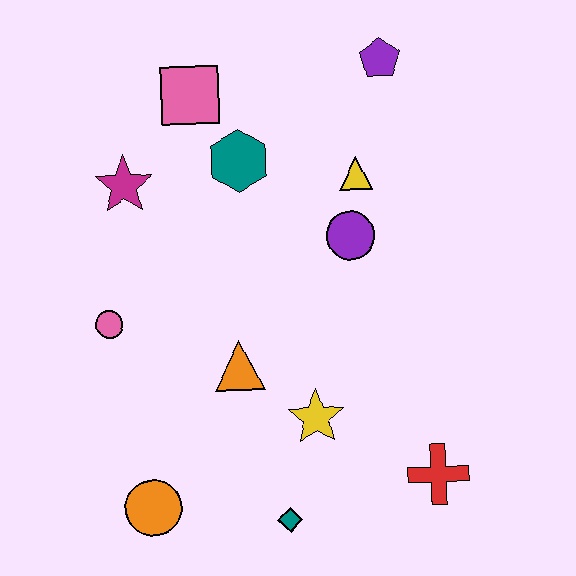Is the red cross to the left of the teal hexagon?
No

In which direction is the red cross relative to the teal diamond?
The red cross is to the right of the teal diamond.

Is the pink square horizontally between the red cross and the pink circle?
Yes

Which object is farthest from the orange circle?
The purple pentagon is farthest from the orange circle.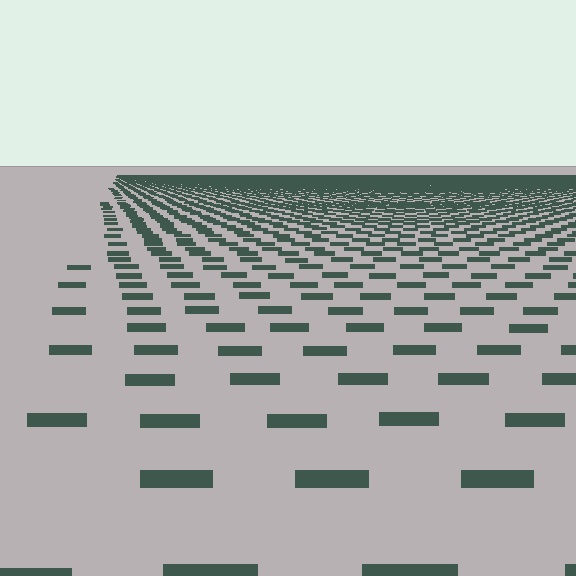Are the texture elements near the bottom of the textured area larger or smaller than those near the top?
Larger. Near the bottom, elements are closer to the viewer and appear at a bigger on-screen size.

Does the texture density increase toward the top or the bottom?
Density increases toward the top.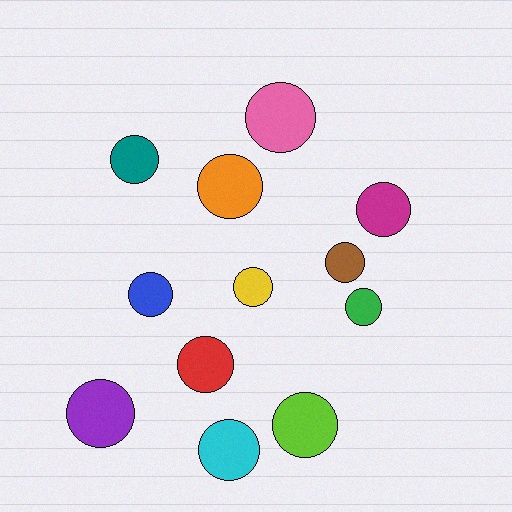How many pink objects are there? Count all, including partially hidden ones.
There is 1 pink object.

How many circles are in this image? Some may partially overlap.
There are 12 circles.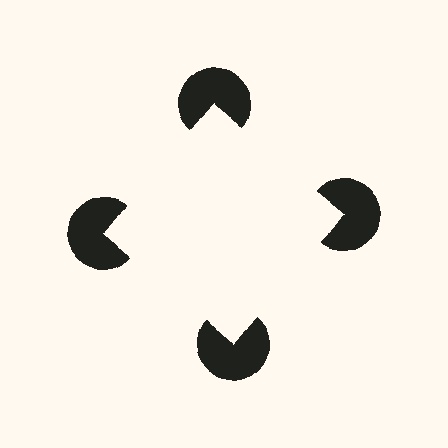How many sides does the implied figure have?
4 sides.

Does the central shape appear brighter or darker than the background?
It typically appears slightly brighter than the background, even though no actual brightness change is drawn.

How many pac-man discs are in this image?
There are 4 — one at each vertex of the illusory square.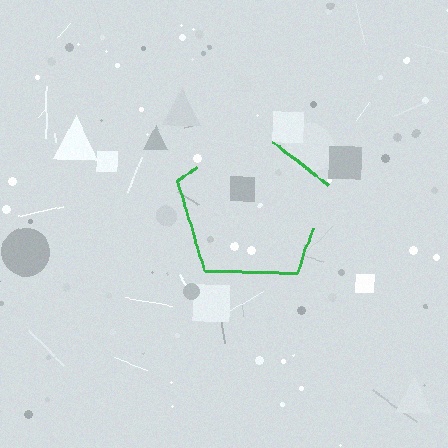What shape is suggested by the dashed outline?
The dashed outline suggests a pentagon.